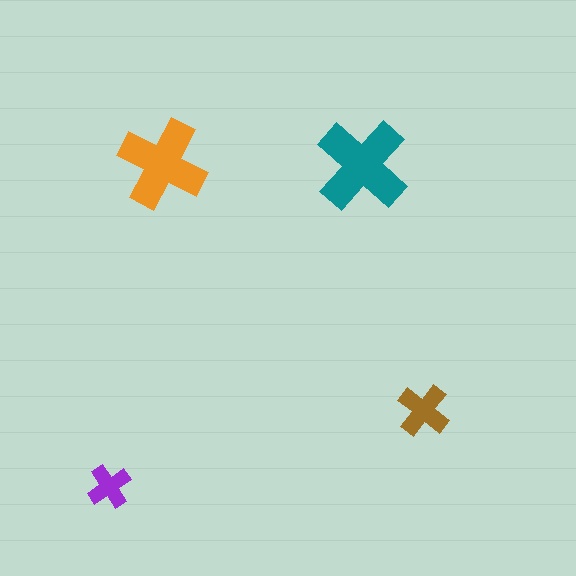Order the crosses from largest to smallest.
the teal one, the orange one, the brown one, the purple one.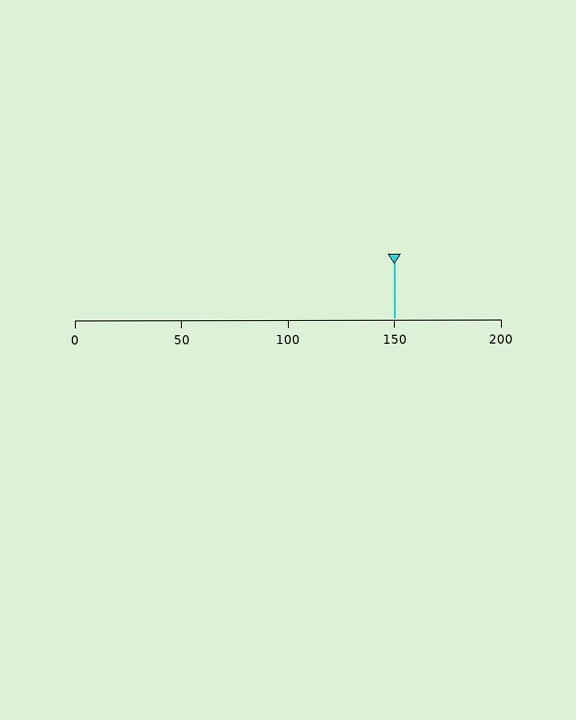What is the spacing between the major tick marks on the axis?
The major ticks are spaced 50 apart.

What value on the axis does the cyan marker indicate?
The marker indicates approximately 150.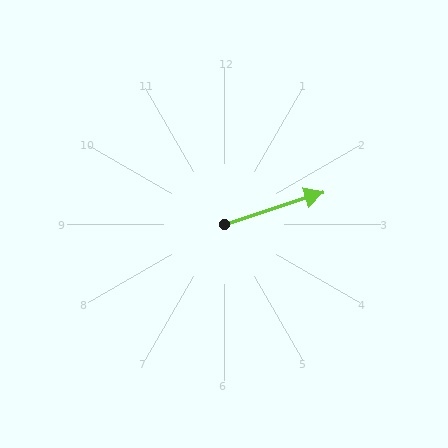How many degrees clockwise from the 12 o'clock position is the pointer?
Approximately 72 degrees.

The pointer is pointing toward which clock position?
Roughly 2 o'clock.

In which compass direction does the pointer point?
East.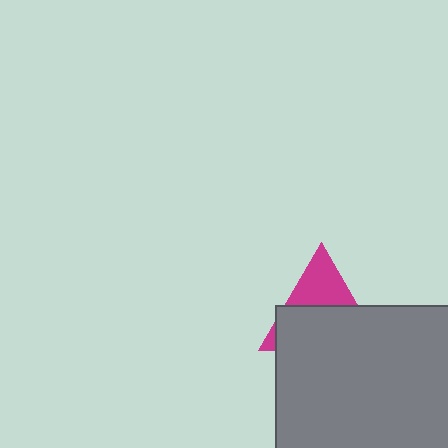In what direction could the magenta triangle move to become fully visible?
The magenta triangle could move up. That would shift it out from behind the gray square entirely.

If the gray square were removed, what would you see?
You would see the complete magenta triangle.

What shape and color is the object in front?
The object in front is a gray square.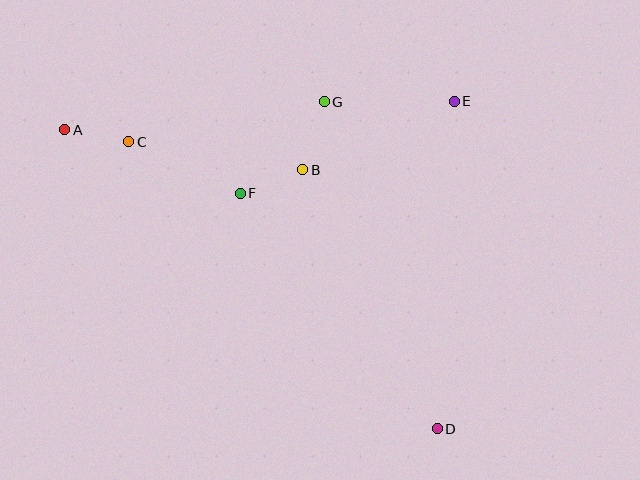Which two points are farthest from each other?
Points A and D are farthest from each other.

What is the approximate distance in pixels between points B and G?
The distance between B and G is approximately 71 pixels.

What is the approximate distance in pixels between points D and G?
The distance between D and G is approximately 346 pixels.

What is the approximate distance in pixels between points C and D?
The distance between C and D is approximately 422 pixels.